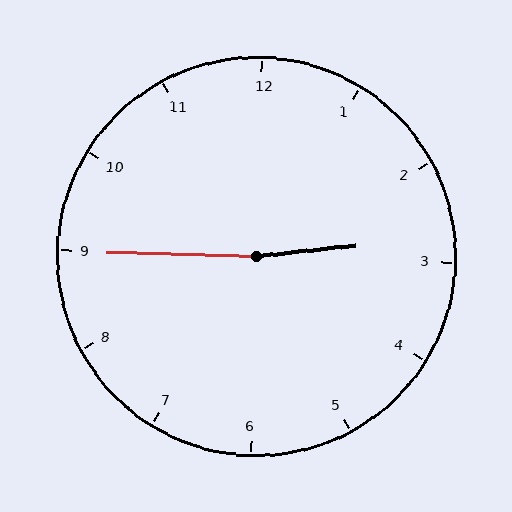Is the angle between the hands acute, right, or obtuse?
It is obtuse.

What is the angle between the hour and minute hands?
Approximately 172 degrees.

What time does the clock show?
2:45.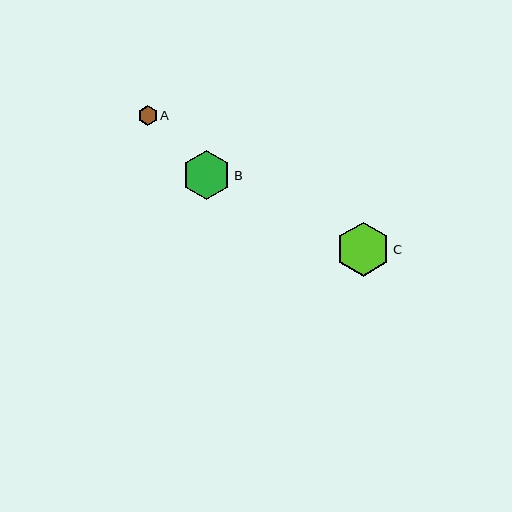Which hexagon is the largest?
Hexagon C is the largest with a size of approximately 54 pixels.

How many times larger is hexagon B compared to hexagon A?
Hexagon B is approximately 2.5 times the size of hexagon A.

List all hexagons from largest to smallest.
From largest to smallest: C, B, A.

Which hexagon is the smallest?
Hexagon A is the smallest with a size of approximately 20 pixels.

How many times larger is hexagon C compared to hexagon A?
Hexagon C is approximately 2.7 times the size of hexagon A.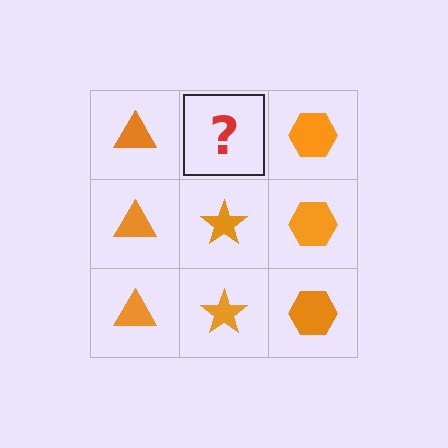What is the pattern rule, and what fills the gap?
The rule is that each column has a consistent shape. The gap should be filled with an orange star.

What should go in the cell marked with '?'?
The missing cell should contain an orange star.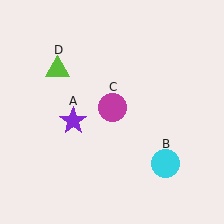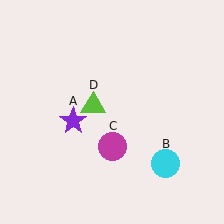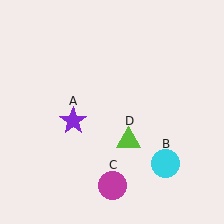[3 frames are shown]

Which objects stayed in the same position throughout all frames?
Purple star (object A) and cyan circle (object B) remained stationary.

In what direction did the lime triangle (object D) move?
The lime triangle (object D) moved down and to the right.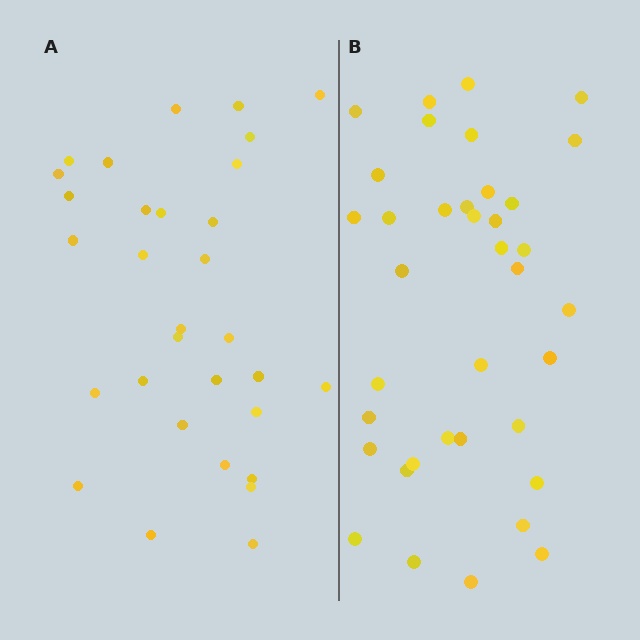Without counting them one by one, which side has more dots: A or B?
Region B (the right region) has more dots.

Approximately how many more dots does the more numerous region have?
Region B has about 6 more dots than region A.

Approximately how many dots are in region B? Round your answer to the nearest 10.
About 40 dots. (The exact count is 37, which rounds to 40.)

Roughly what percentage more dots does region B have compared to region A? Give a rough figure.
About 20% more.